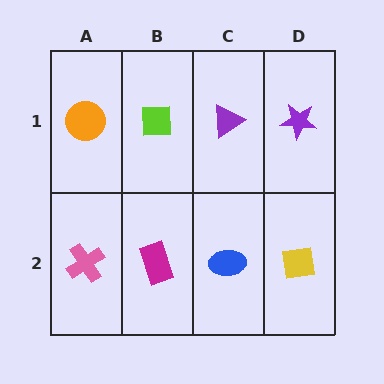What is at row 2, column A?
A pink cross.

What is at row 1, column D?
A purple star.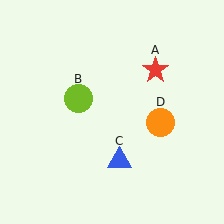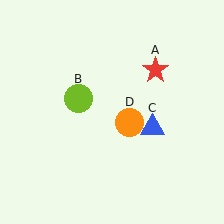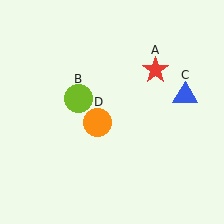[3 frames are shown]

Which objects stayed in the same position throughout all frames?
Red star (object A) and lime circle (object B) remained stationary.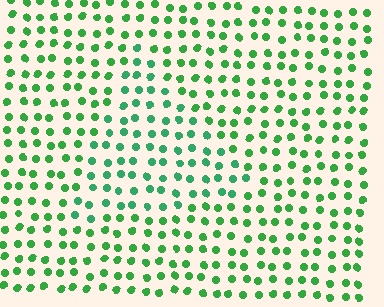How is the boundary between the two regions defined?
The boundary is defined purely by a slight shift in hue (about 21 degrees). Spacing, size, and orientation are identical on both sides.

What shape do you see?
I see a triangle.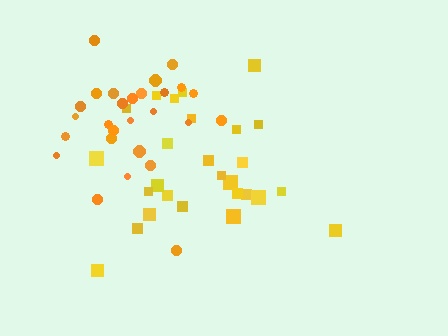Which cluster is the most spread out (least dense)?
Yellow.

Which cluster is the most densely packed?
Orange.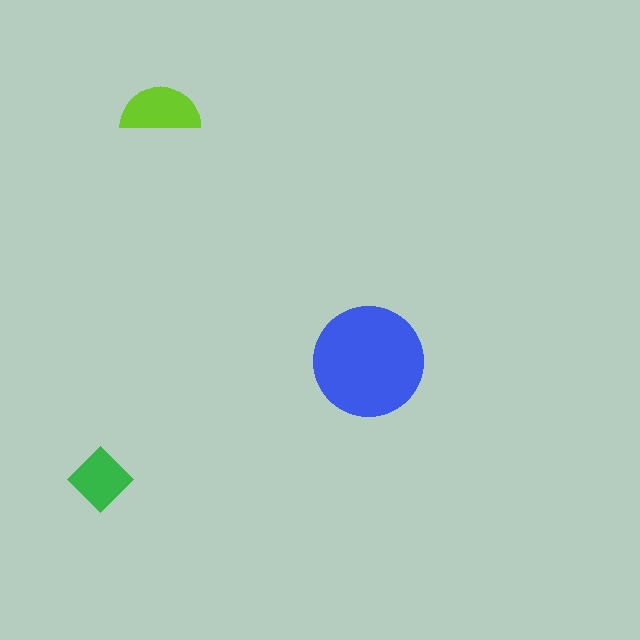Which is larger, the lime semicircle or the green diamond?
The lime semicircle.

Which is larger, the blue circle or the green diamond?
The blue circle.